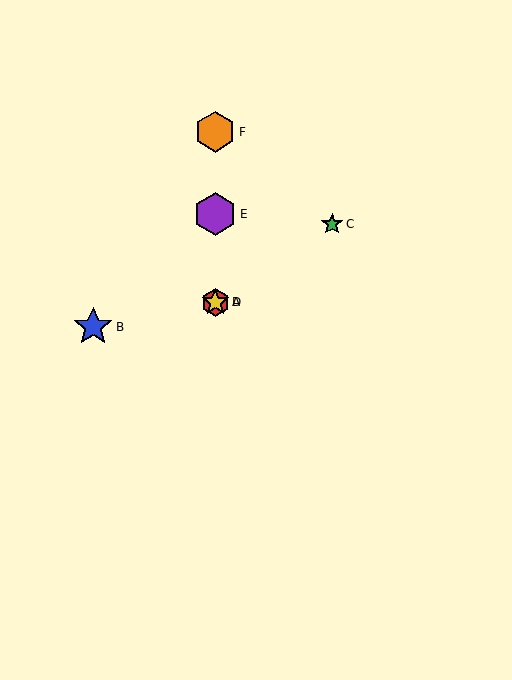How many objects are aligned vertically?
4 objects (A, D, E, F) are aligned vertically.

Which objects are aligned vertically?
Objects A, D, E, F are aligned vertically.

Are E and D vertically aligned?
Yes, both are at x≈215.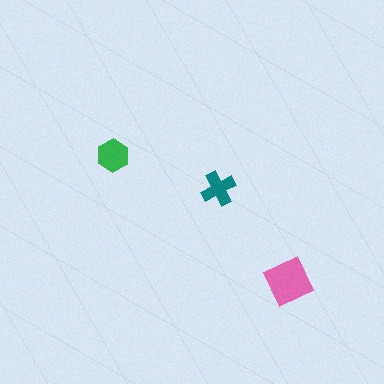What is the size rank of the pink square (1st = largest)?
1st.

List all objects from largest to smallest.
The pink square, the green hexagon, the teal cross.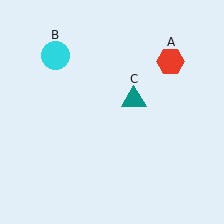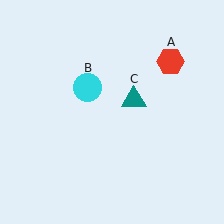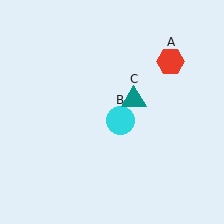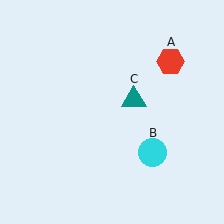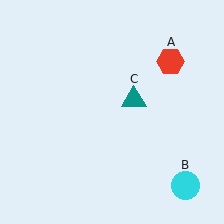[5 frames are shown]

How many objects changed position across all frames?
1 object changed position: cyan circle (object B).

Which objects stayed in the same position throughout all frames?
Red hexagon (object A) and teal triangle (object C) remained stationary.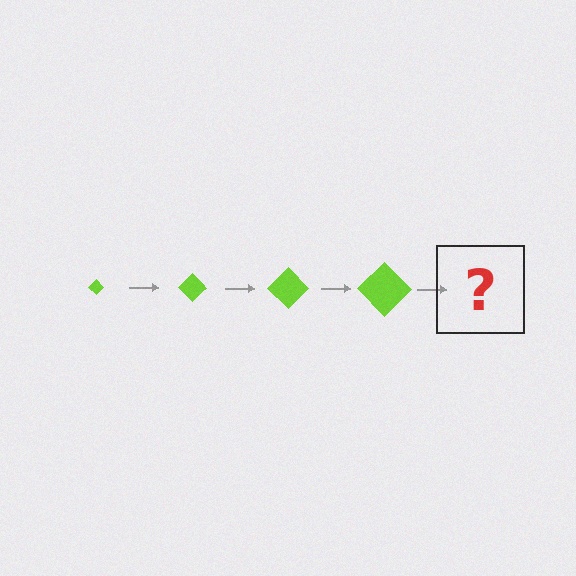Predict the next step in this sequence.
The next step is a lime diamond, larger than the previous one.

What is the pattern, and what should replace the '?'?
The pattern is that the diamond gets progressively larger each step. The '?' should be a lime diamond, larger than the previous one.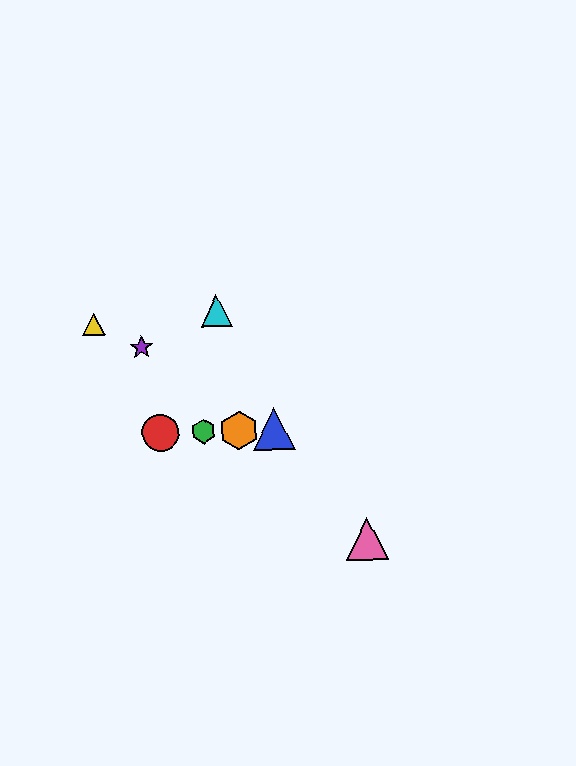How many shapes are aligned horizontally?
4 shapes (the red circle, the blue triangle, the green hexagon, the orange hexagon) are aligned horizontally.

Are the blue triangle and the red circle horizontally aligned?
Yes, both are at y≈429.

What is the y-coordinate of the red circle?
The red circle is at y≈433.